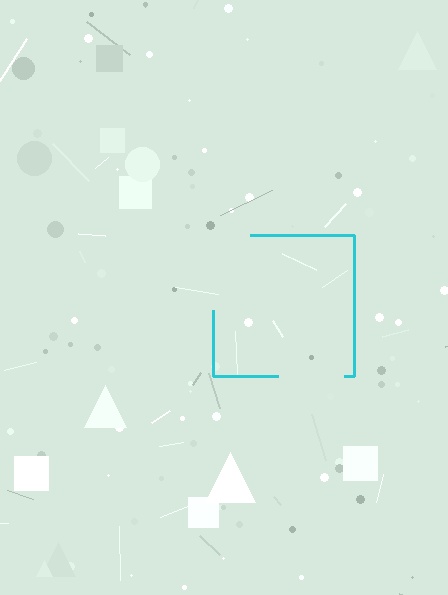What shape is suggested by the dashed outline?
The dashed outline suggests a square.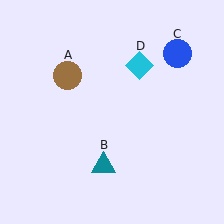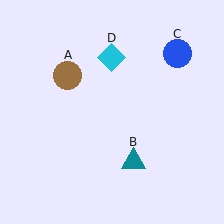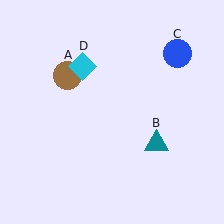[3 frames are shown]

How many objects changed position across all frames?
2 objects changed position: teal triangle (object B), cyan diamond (object D).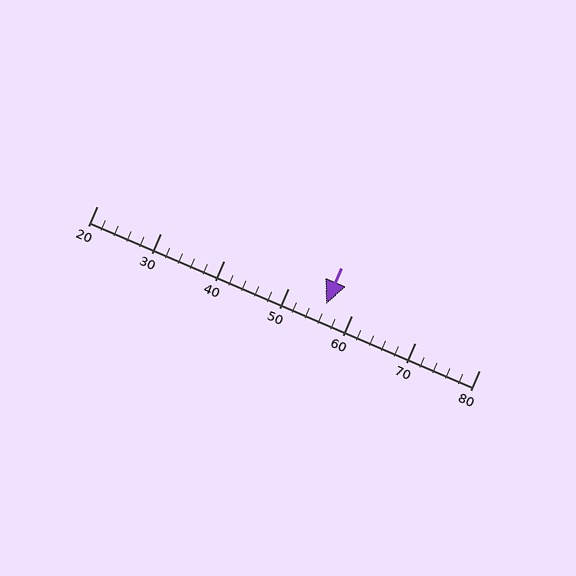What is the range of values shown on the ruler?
The ruler shows values from 20 to 80.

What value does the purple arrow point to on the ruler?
The purple arrow points to approximately 56.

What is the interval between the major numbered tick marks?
The major tick marks are spaced 10 units apart.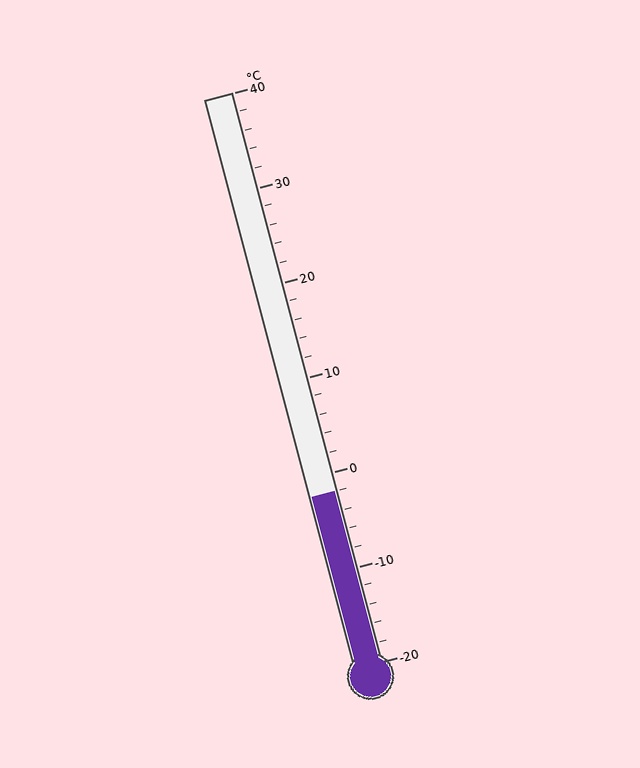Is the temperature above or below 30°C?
The temperature is below 30°C.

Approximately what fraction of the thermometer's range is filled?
The thermometer is filled to approximately 30% of its range.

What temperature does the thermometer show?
The thermometer shows approximately -2°C.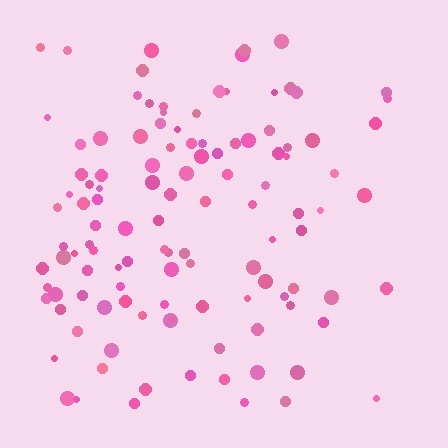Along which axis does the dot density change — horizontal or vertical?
Horizontal.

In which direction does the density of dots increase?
From right to left, with the left side densest.